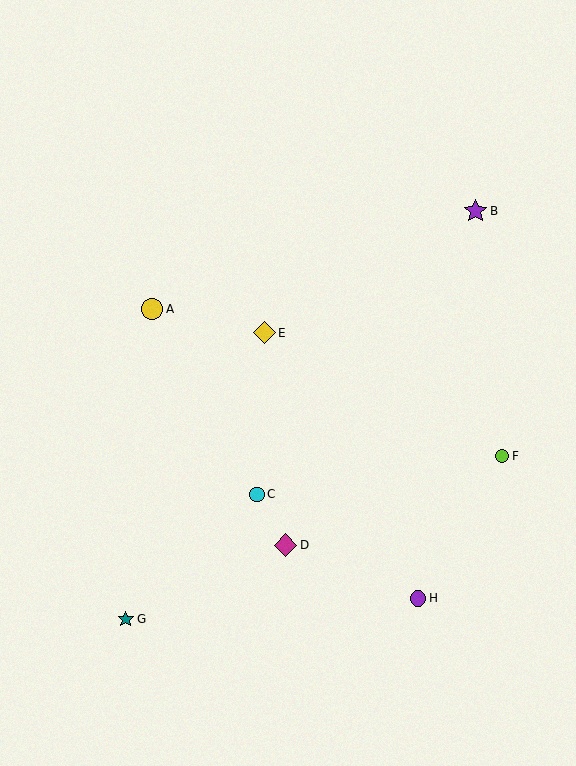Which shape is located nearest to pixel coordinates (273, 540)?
The magenta diamond (labeled D) at (285, 545) is nearest to that location.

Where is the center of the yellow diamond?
The center of the yellow diamond is at (264, 333).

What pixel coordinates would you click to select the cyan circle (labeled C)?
Click at (257, 494) to select the cyan circle C.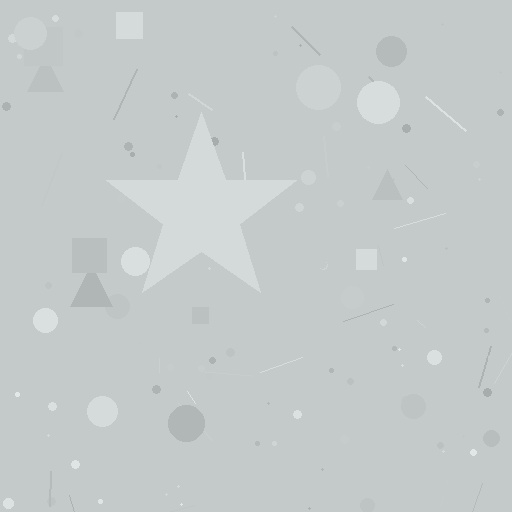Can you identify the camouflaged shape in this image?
The camouflaged shape is a star.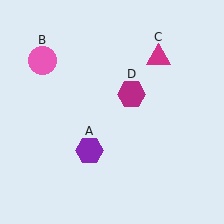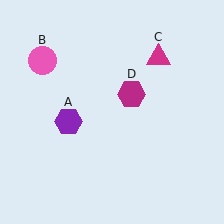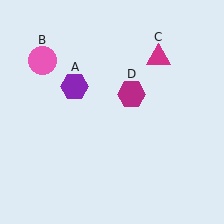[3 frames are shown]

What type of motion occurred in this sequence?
The purple hexagon (object A) rotated clockwise around the center of the scene.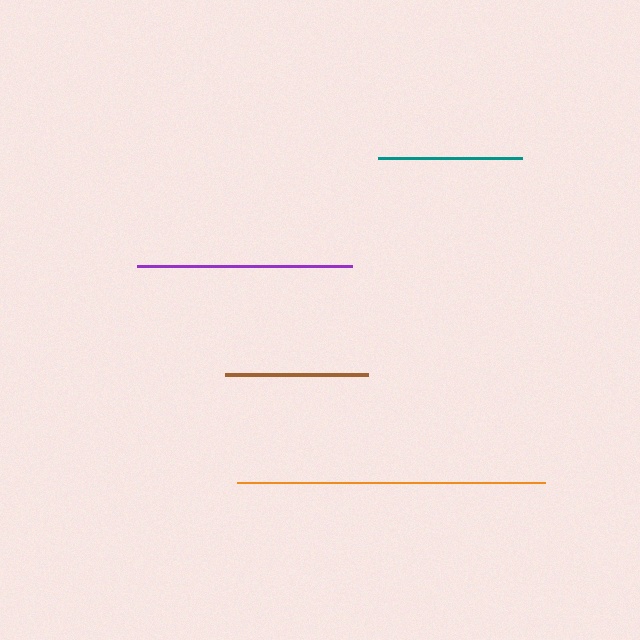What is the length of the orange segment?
The orange segment is approximately 308 pixels long.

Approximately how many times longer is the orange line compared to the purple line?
The orange line is approximately 1.4 times the length of the purple line.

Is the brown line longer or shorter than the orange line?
The orange line is longer than the brown line.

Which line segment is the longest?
The orange line is the longest at approximately 308 pixels.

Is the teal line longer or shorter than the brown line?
The teal line is longer than the brown line.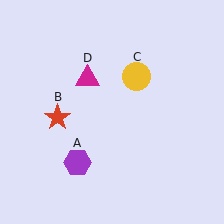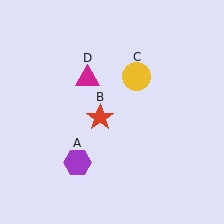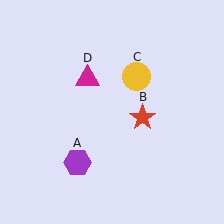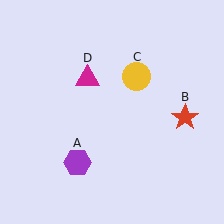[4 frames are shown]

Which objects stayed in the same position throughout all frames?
Purple hexagon (object A) and yellow circle (object C) and magenta triangle (object D) remained stationary.